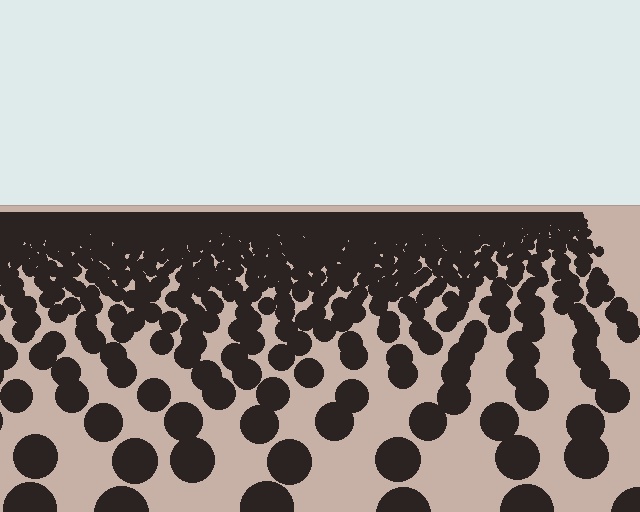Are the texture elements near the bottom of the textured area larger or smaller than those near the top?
Larger. Near the bottom, elements are closer to the viewer and appear at a bigger on-screen size.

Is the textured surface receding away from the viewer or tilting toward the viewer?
The surface is receding away from the viewer. Texture elements get smaller and denser toward the top.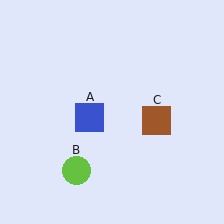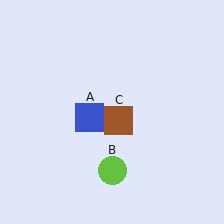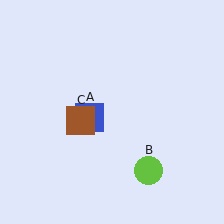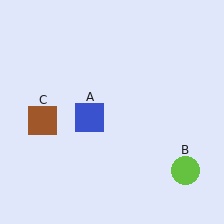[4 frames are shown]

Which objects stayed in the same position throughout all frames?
Blue square (object A) remained stationary.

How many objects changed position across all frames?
2 objects changed position: lime circle (object B), brown square (object C).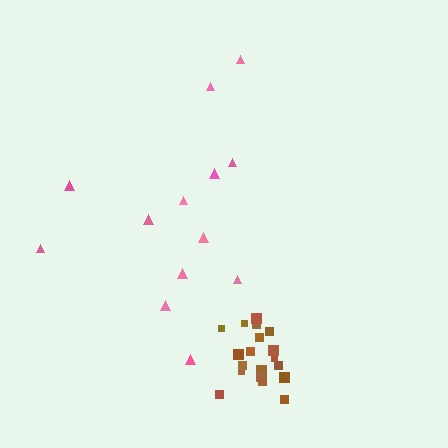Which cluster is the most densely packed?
Brown.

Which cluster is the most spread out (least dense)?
Pink.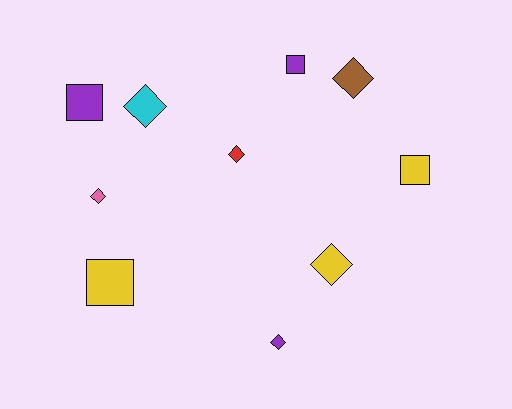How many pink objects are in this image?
There is 1 pink object.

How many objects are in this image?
There are 10 objects.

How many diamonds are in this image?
There are 6 diamonds.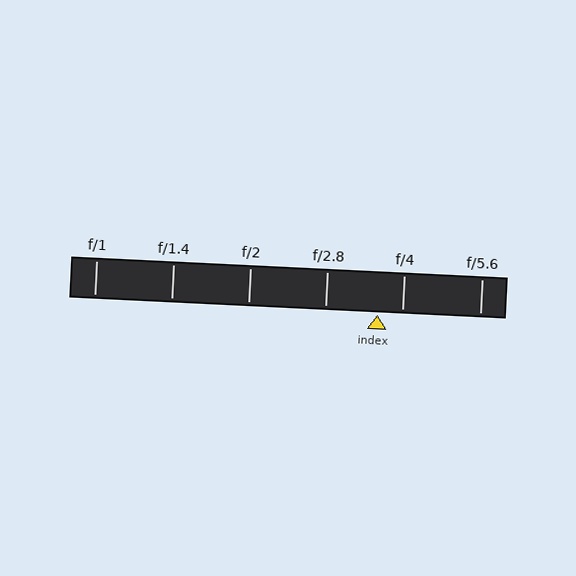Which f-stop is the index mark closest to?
The index mark is closest to f/4.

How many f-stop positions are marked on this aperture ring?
There are 6 f-stop positions marked.